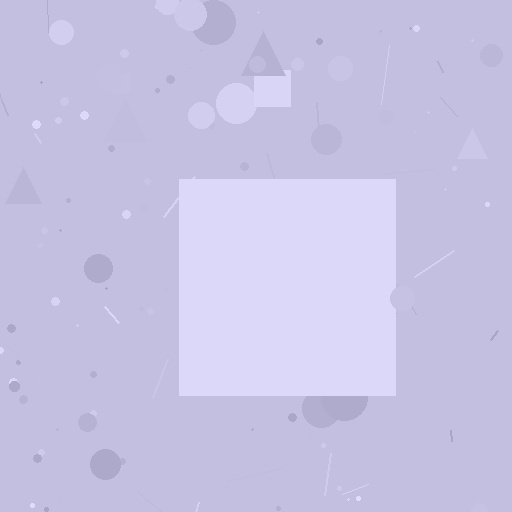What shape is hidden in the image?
A square is hidden in the image.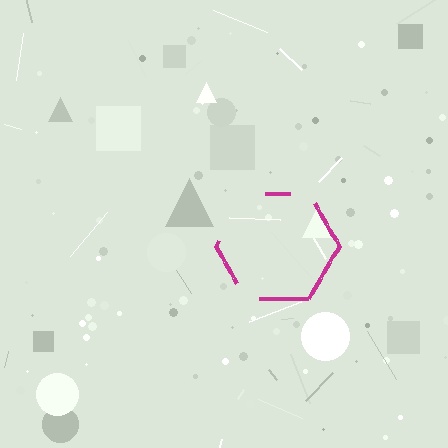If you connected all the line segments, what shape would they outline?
They would outline a hexagon.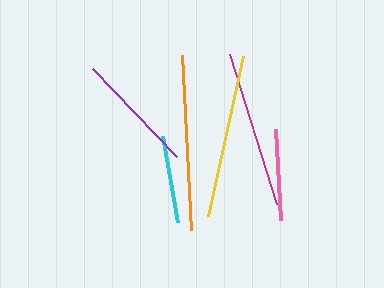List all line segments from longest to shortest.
From longest to shortest: orange, yellow, magenta, purple, pink, cyan.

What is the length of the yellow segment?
The yellow segment is approximately 164 pixels long.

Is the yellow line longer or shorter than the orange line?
The orange line is longer than the yellow line.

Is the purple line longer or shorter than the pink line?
The purple line is longer than the pink line.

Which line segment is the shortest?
The cyan line is the shortest at approximately 87 pixels.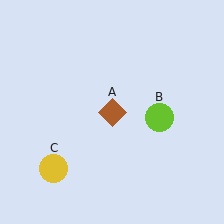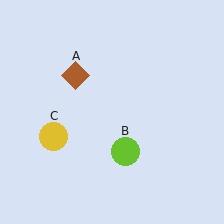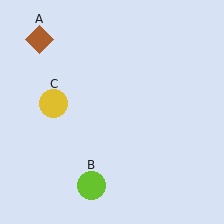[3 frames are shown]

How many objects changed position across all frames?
3 objects changed position: brown diamond (object A), lime circle (object B), yellow circle (object C).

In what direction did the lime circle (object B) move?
The lime circle (object B) moved down and to the left.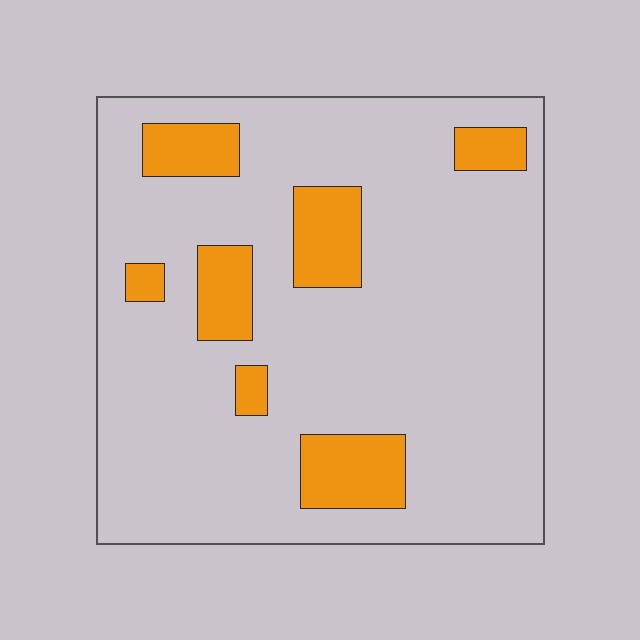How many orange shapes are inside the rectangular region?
7.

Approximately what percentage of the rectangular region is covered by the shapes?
Approximately 15%.